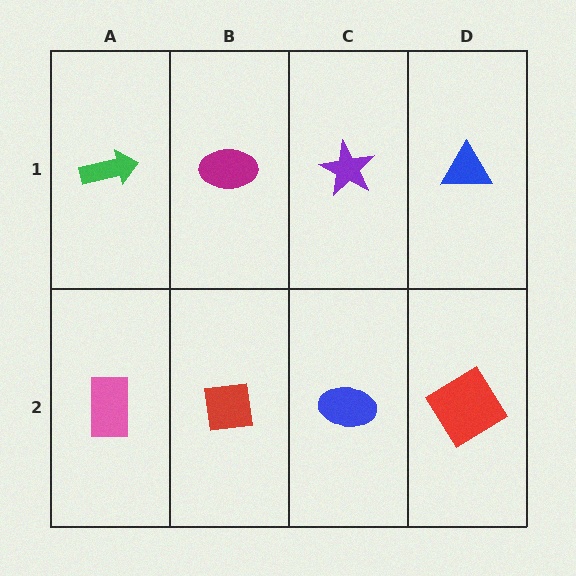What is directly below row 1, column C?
A blue ellipse.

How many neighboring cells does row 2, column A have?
2.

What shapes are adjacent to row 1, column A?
A pink rectangle (row 2, column A), a magenta ellipse (row 1, column B).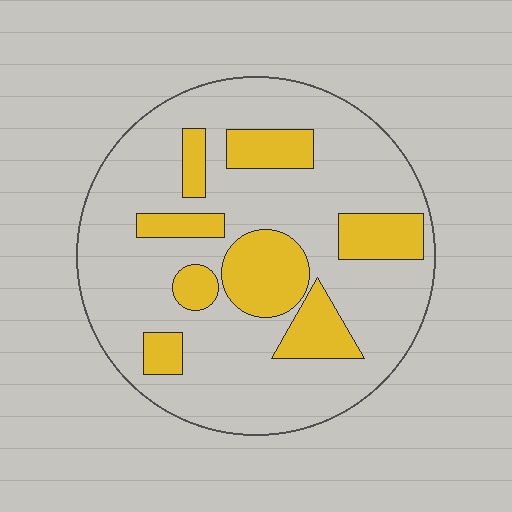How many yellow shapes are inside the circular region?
8.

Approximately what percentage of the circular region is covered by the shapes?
Approximately 25%.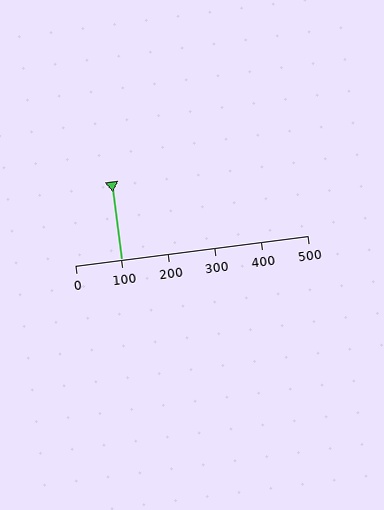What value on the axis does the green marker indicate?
The marker indicates approximately 100.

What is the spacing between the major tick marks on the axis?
The major ticks are spaced 100 apart.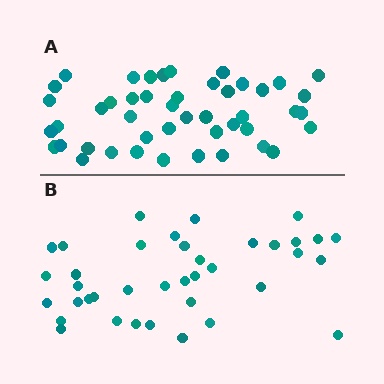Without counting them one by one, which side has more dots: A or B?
Region A (the top region) has more dots.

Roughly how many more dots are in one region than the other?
Region A has roughly 8 or so more dots than region B.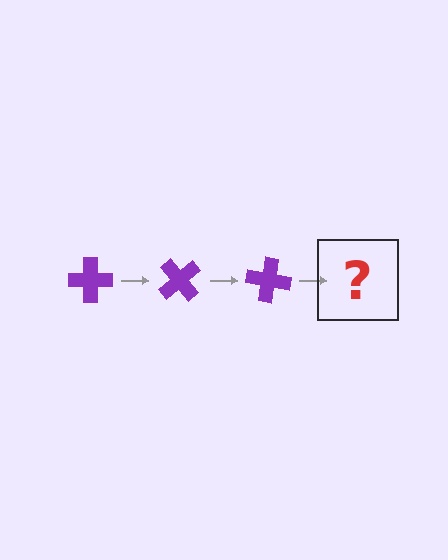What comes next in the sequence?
The next element should be a purple cross rotated 150 degrees.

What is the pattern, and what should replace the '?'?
The pattern is that the cross rotates 50 degrees each step. The '?' should be a purple cross rotated 150 degrees.